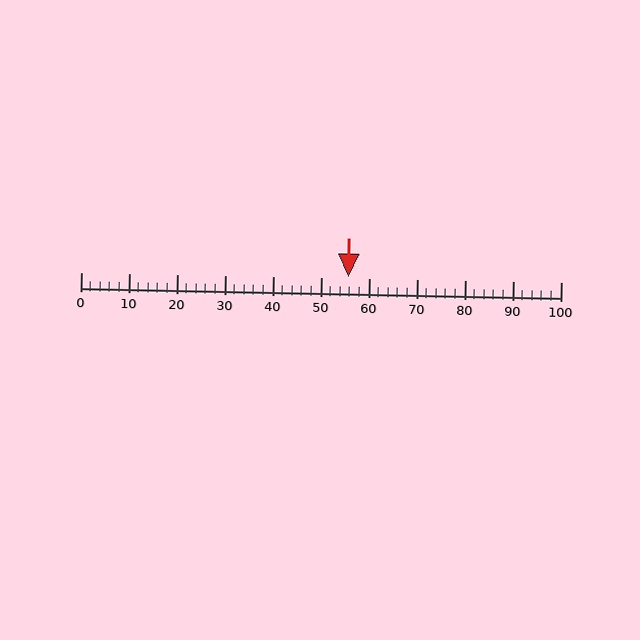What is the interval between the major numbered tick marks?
The major tick marks are spaced 10 units apart.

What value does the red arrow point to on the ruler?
The red arrow points to approximately 56.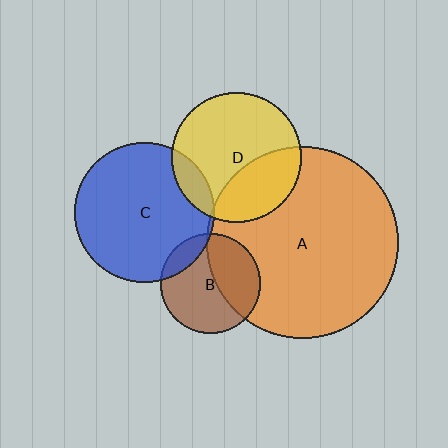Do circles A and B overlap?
Yes.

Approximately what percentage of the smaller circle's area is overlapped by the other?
Approximately 40%.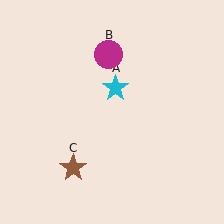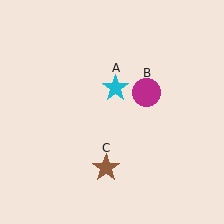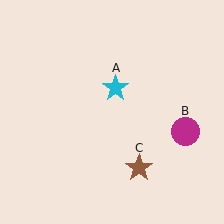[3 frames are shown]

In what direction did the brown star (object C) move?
The brown star (object C) moved right.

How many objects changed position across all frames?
2 objects changed position: magenta circle (object B), brown star (object C).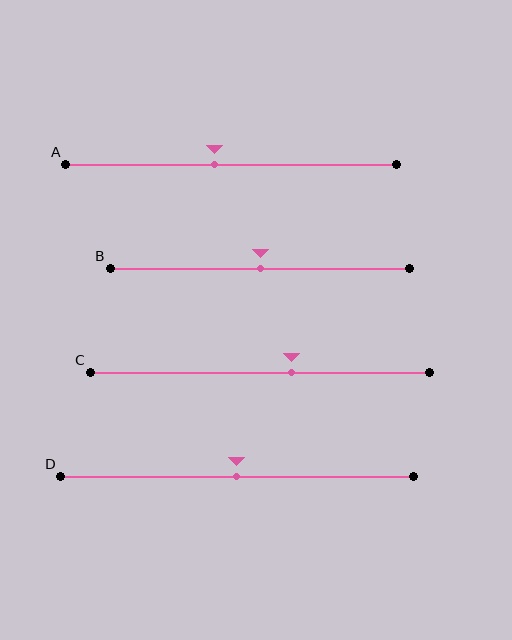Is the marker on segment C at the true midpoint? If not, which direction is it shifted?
No, the marker on segment C is shifted to the right by about 9% of the segment length.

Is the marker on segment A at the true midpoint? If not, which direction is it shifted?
No, the marker on segment A is shifted to the left by about 5% of the segment length.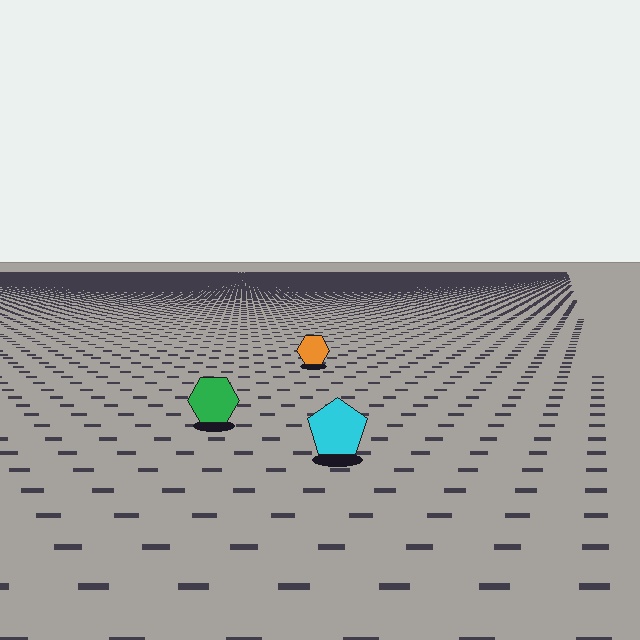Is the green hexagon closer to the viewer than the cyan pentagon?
No. The cyan pentagon is closer — you can tell from the texture gradient: the ground texture is coarser near it.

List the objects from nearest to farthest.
From nearest to farthest: the cyan pentagon, the green hexagon, the orange hexagon.